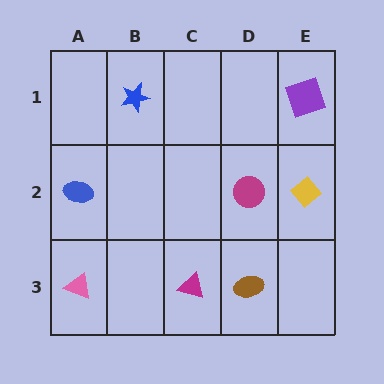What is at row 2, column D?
A magenta circle.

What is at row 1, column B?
A blue star.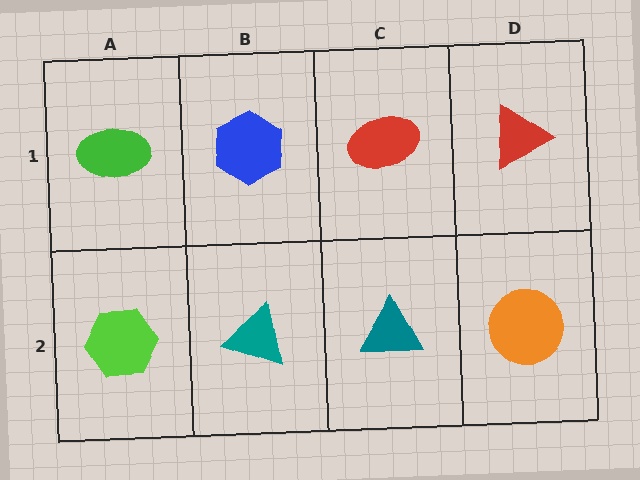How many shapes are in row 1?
4 shapes.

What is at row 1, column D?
A red triangle.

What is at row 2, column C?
A teal triangle.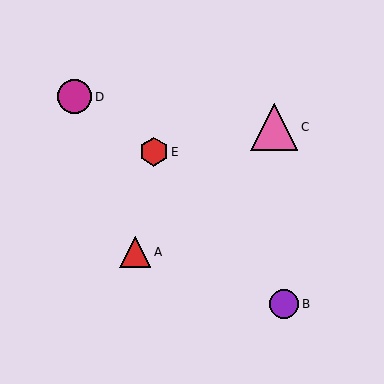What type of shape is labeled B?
Shape B is a purple circle.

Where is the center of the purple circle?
The center of the purple circle is at (284, 304).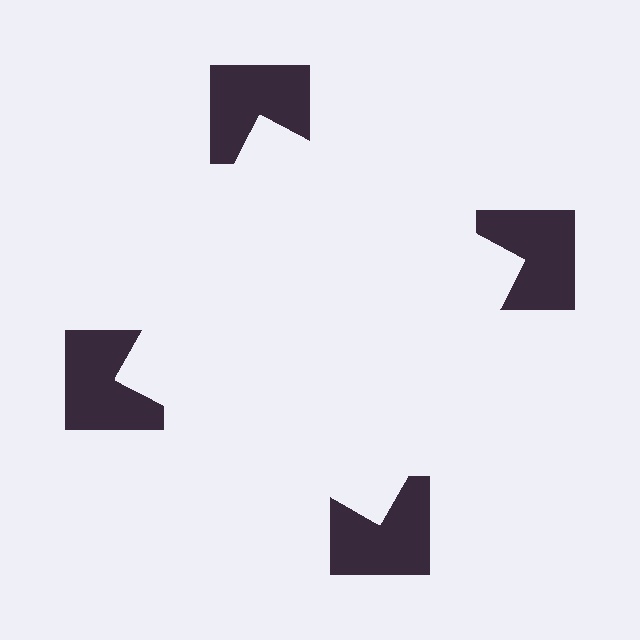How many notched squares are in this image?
There are 4 — one at each vertex of the illusory square.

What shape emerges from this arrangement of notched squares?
An illusory square — its edges are inferred from the aligned wedge cuts in the notched squares, not physically drawn.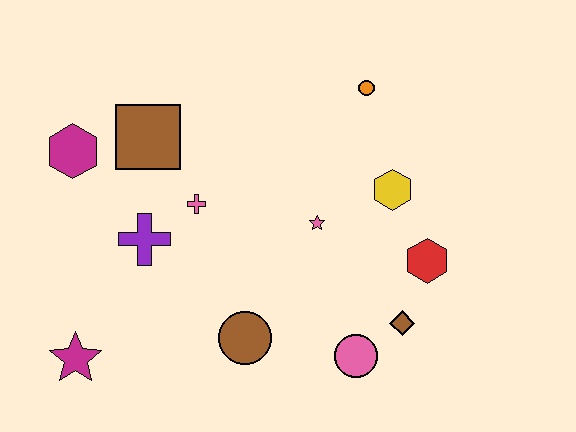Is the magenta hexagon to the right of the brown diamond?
No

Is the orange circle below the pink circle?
No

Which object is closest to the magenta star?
The purple cross is closest to the magenta star.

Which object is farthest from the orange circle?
The magenta star is farthest from the orange circle.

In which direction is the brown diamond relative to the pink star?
The brown diamond is below the pink star.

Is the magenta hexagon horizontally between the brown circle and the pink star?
No